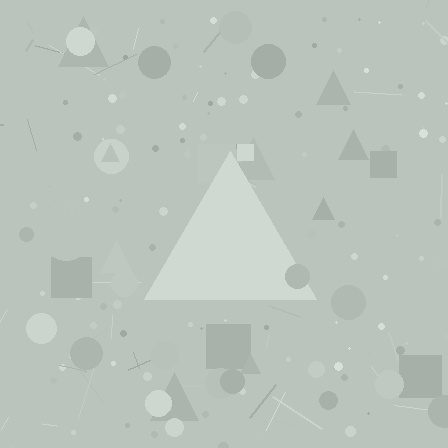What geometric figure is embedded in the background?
A triangle is embedded in the background.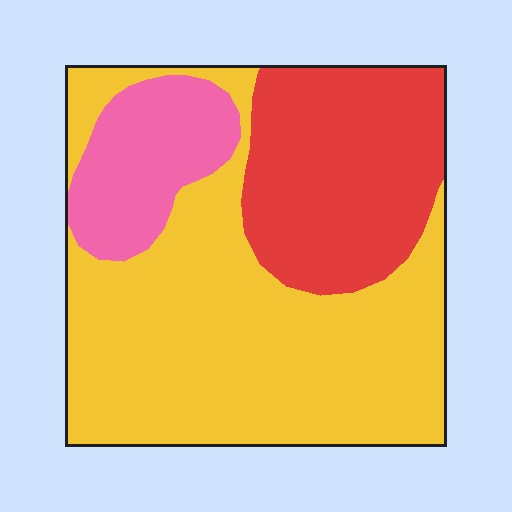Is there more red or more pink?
Red.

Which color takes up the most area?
Yellow, at roughly 60%.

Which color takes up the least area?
Pink, at roughly 15%.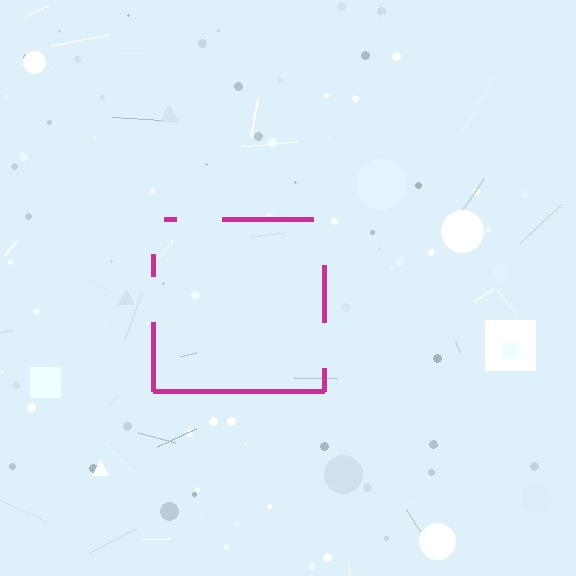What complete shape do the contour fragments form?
The contour fragments form a square.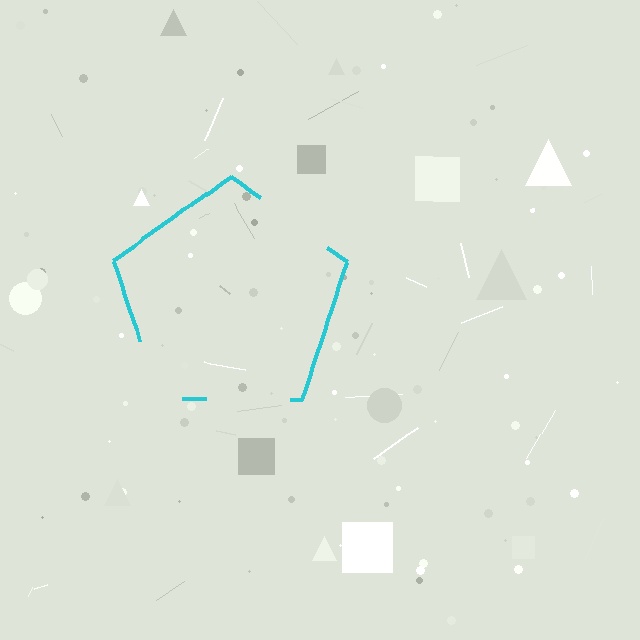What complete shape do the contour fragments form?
The contour fragments form a pentagon.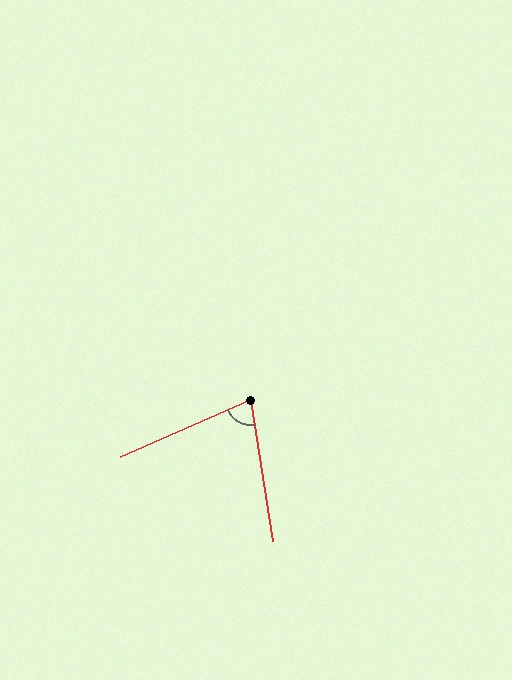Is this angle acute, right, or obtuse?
It is acute.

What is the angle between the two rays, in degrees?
Approximately 75 degrees.